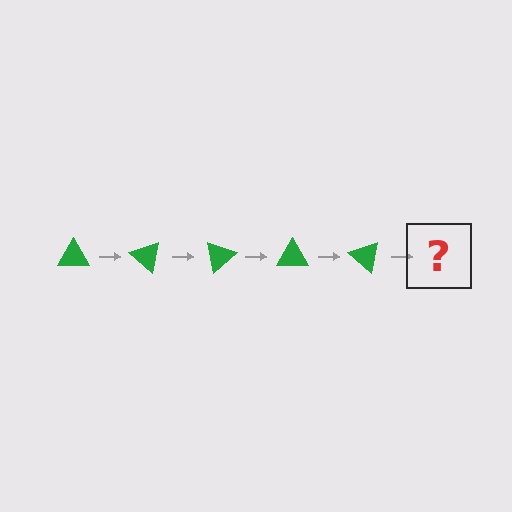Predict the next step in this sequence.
The next step is a green triangle rotated 200 degrees.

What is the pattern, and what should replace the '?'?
The pattern is that the triangle rotates 40 degrees each step. The '?' should be a green triangle rotated 200 degrees.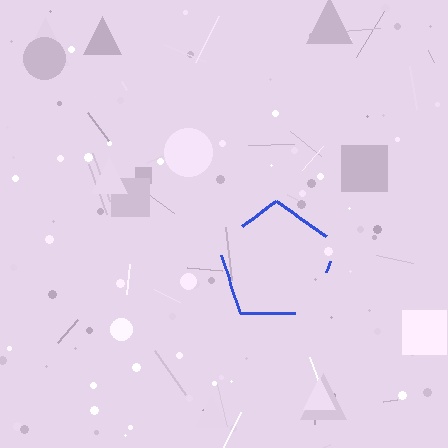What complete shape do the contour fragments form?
The contour fragments form a pentagon.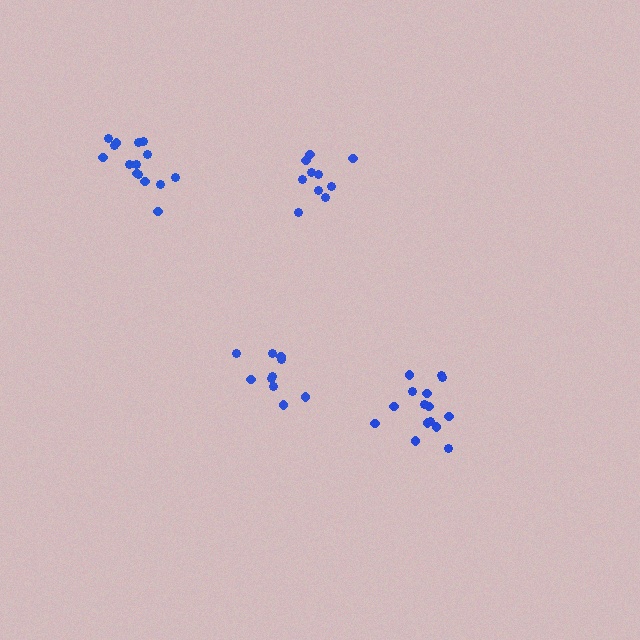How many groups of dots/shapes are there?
There are 4 groups.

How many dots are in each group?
Group 1: 10 dots, Group 2: 10 dots, Group 3: 15 dots, Group 4: 15 dots (50 total).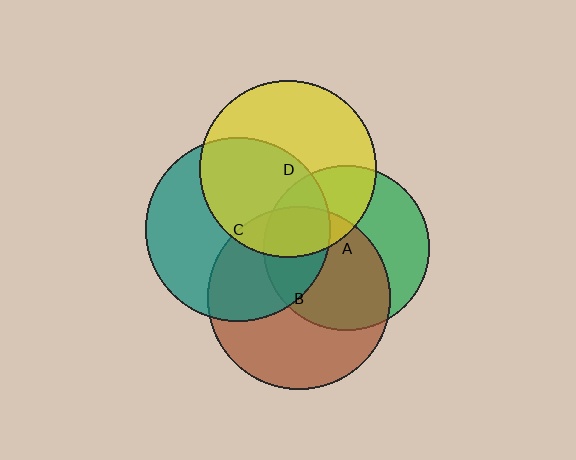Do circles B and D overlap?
Yes.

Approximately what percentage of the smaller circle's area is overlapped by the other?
Approximately 20%.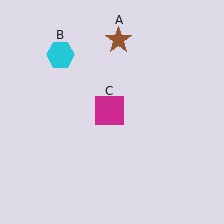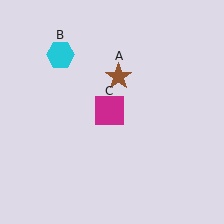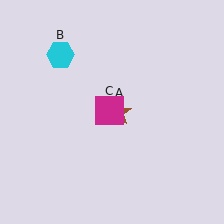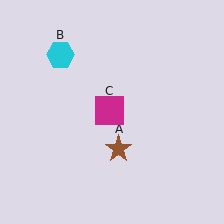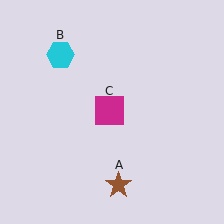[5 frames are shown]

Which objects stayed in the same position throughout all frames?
Cyan hexagon (object B) and magenta square (object C) remained stationary.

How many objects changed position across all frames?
1 object changed position: brown star (object A).